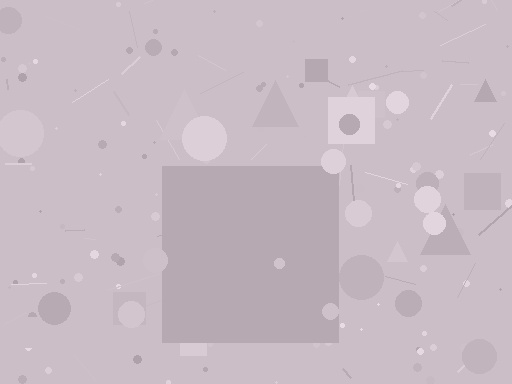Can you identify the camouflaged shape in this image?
The camouflaged shape is a square.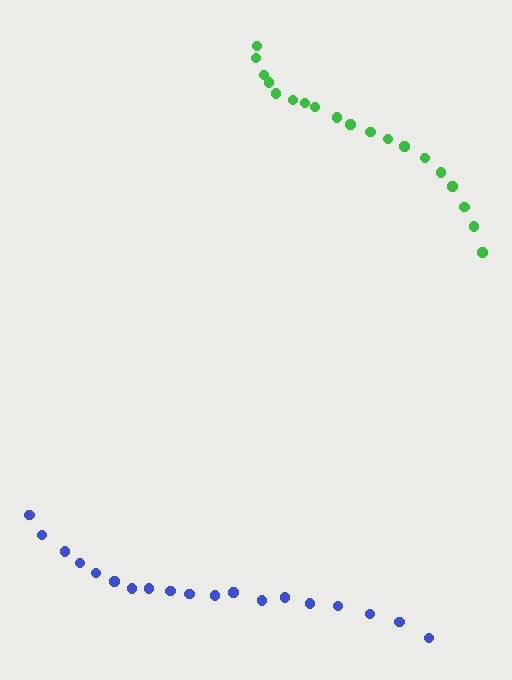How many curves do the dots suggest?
There are 2 distinct paths.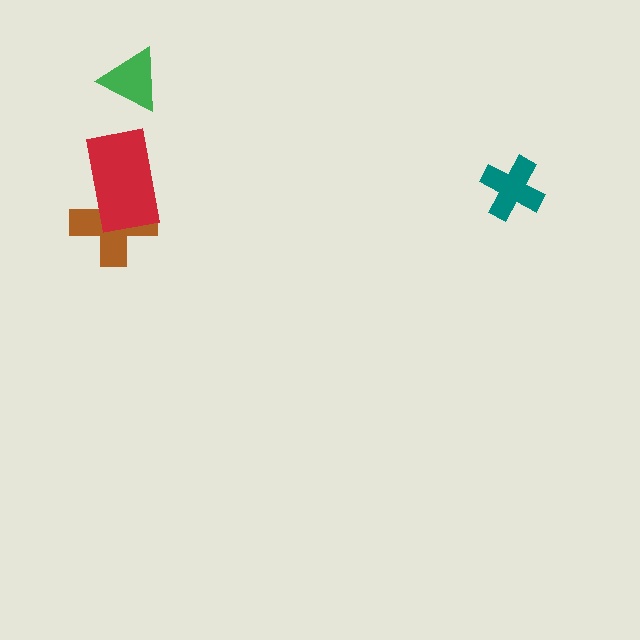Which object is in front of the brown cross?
The red rectangle is in front of the brown cross.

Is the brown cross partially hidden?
Yes, it is partially covered by another shape.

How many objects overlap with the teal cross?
0 objects overlap with the teal cross.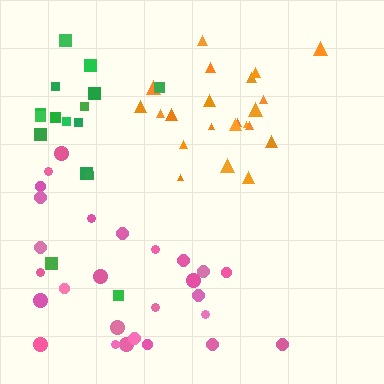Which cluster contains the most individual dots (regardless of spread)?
Pink (27).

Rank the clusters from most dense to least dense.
orange, pink, green.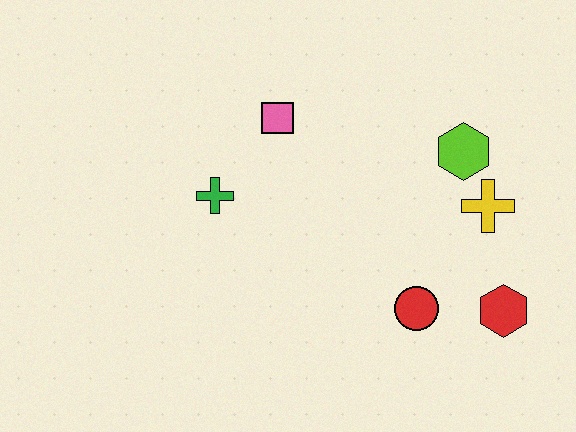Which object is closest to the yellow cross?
The lime hexagon is closest to the yellow cross.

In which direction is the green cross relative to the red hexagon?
The green cross is to the left of the red hexagon.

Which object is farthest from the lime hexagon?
The green cross is farthest from the lime hexagon.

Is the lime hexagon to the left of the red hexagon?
Yes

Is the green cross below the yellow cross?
No